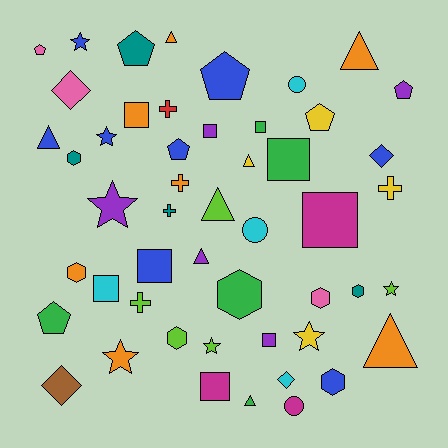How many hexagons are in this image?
There are 7 hexagons.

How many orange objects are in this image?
There are 7 orange objects.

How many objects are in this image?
There are 50 objects.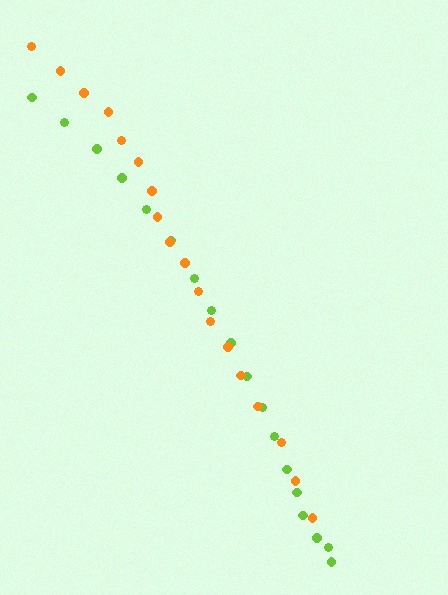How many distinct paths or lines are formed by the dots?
There are 2 distinct paths.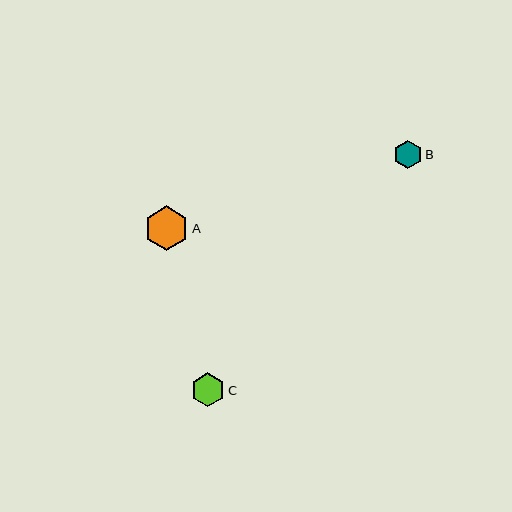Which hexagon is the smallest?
Hexagon B is the smallest with a size of approximately 29 pixels.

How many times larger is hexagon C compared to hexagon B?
Hexagon C is approximately 1.2 times the size of hexagon B.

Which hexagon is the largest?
Hexagon A is the largest with a size of approximately 45 pixels.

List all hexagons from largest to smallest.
From largest to smallest: A, C, B.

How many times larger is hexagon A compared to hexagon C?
Hexagon A is approximately 1.3 times the size of hexagon C.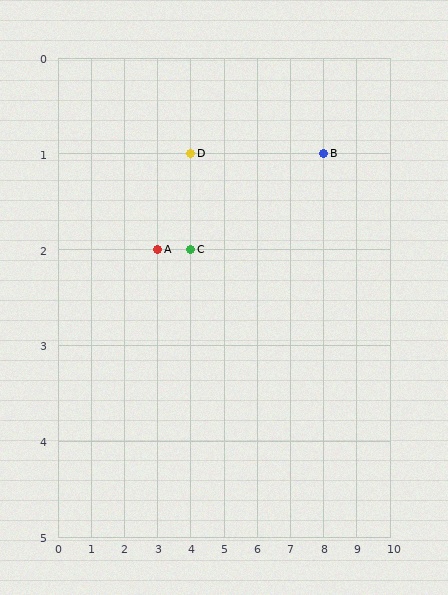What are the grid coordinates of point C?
Point C is at grid coordinates (4, 2).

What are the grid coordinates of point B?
Point B is at grid coordinates (8, 1).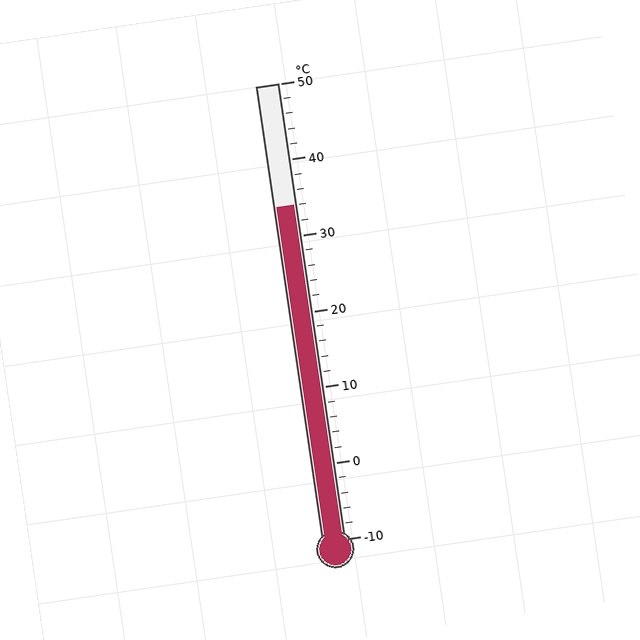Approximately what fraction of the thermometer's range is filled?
The thermometer is filled to approximately 75% of its range.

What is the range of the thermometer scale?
The thermometer scale ranges from -10°C to 50°C.